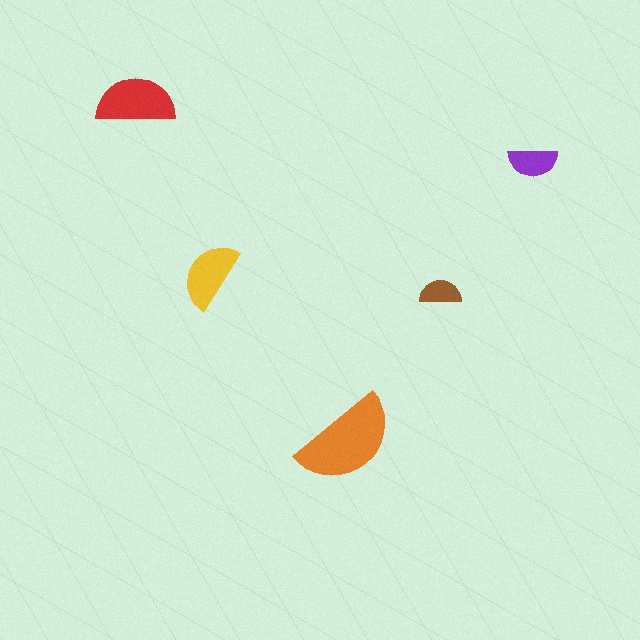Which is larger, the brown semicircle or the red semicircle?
The red one.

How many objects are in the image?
There are 5 objects in the image.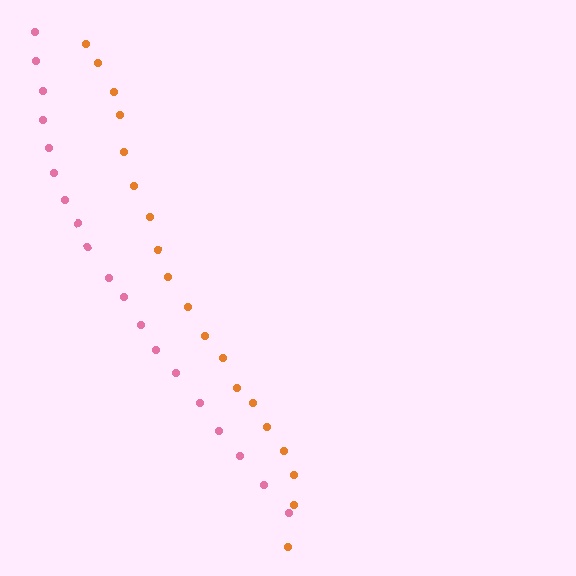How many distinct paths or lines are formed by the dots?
There are 2 distinct paths.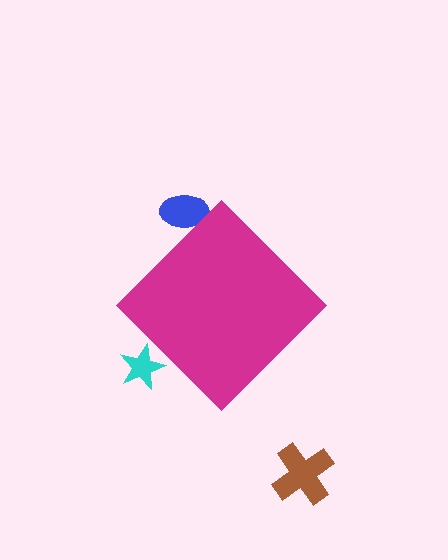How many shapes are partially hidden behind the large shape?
2 shapes are partially hidden.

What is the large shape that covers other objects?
A magenta diamond.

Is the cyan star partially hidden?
Yes, the cyan star is partially hidden behind the magenta diamond.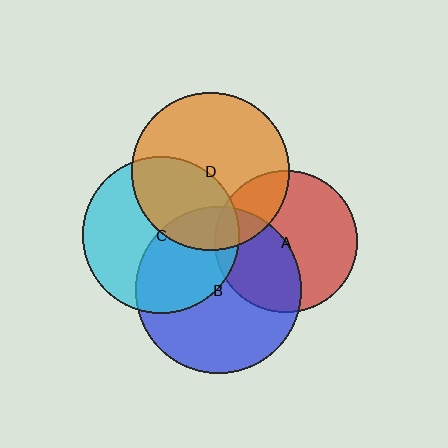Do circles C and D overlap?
Yes.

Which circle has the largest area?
Circle B (blue).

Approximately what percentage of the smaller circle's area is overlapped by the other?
Approximately 40%.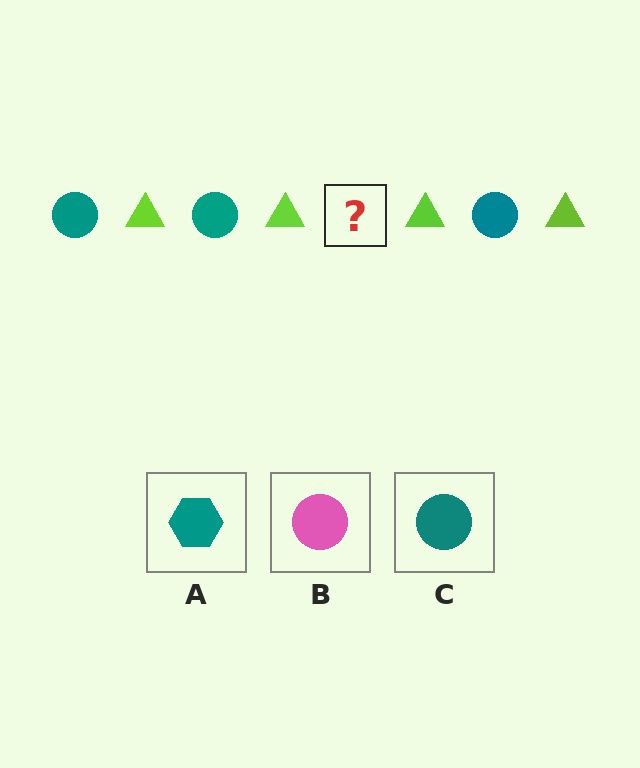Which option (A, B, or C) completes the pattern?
C.